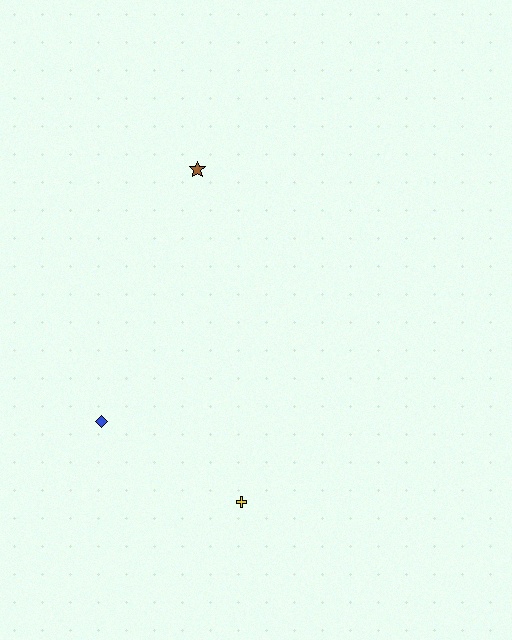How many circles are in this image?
There are no circles.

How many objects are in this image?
There are 3 objects.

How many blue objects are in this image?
There is 1 blue object.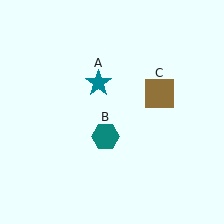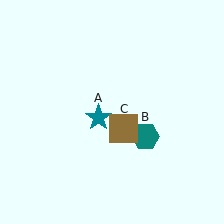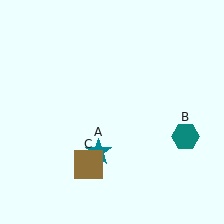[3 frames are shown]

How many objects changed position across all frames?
3 objects changed position: teal star (object A), teal hexagon (object B), brown square (object C).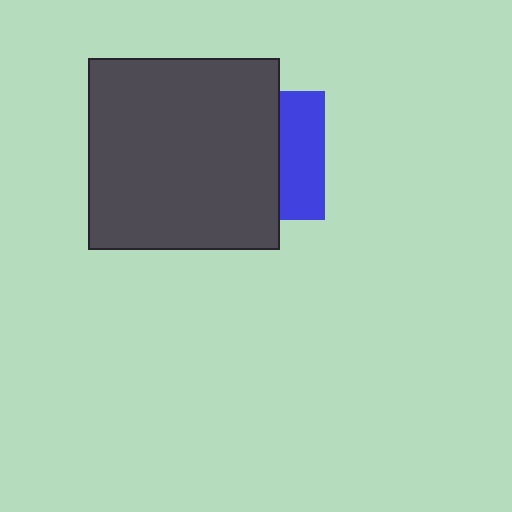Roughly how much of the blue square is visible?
A small part of it is visible (roughly 36%).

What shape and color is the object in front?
The object in front is a dark gray square.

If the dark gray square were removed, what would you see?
You would see the complete blue square.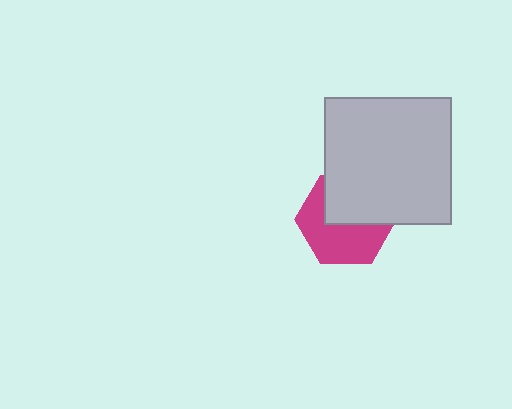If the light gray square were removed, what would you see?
You would see the complete magenta hexagon.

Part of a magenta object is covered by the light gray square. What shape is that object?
It is a hexagon.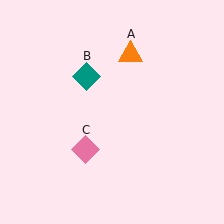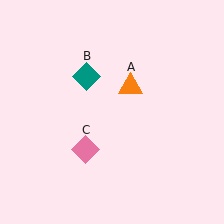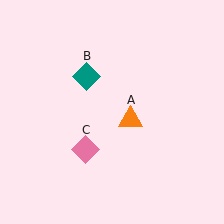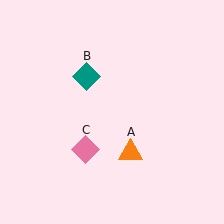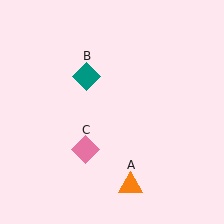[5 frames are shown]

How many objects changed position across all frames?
1 object changed position: orange triangle (object A).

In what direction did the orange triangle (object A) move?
The orange triangle (object A) moved down.